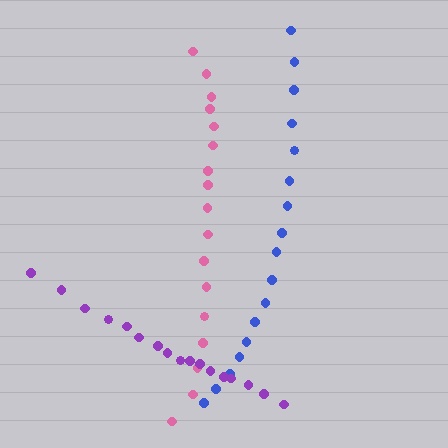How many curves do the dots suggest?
There are 3 distinct paths.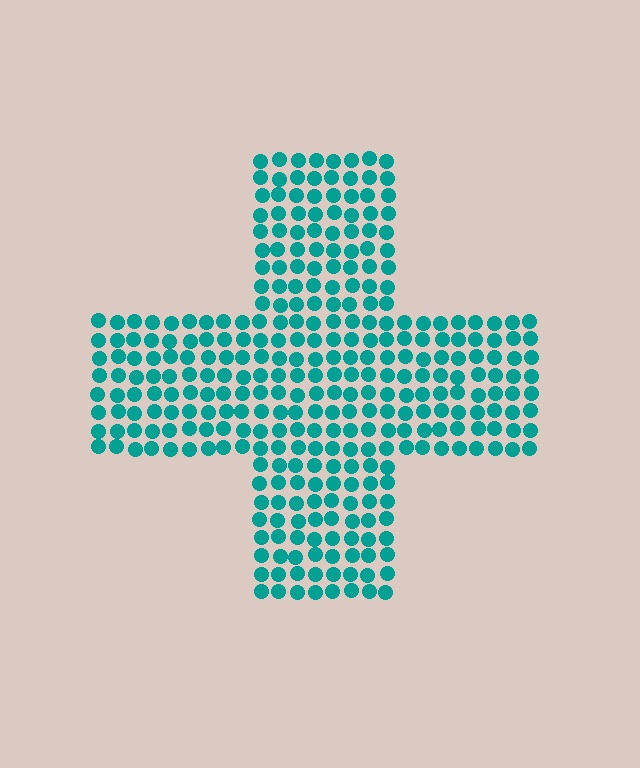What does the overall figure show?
The overall figure shows a cross.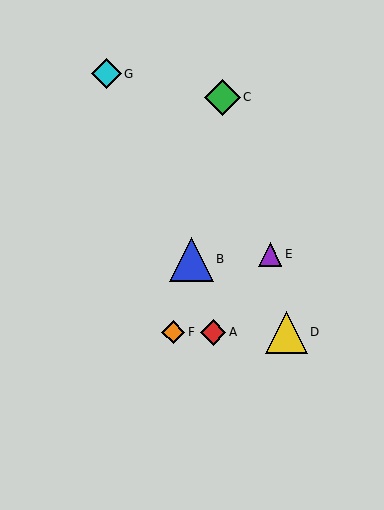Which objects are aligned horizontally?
Objects A, D, F are aligned horizontally.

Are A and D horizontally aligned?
Yes, both are at y≈332.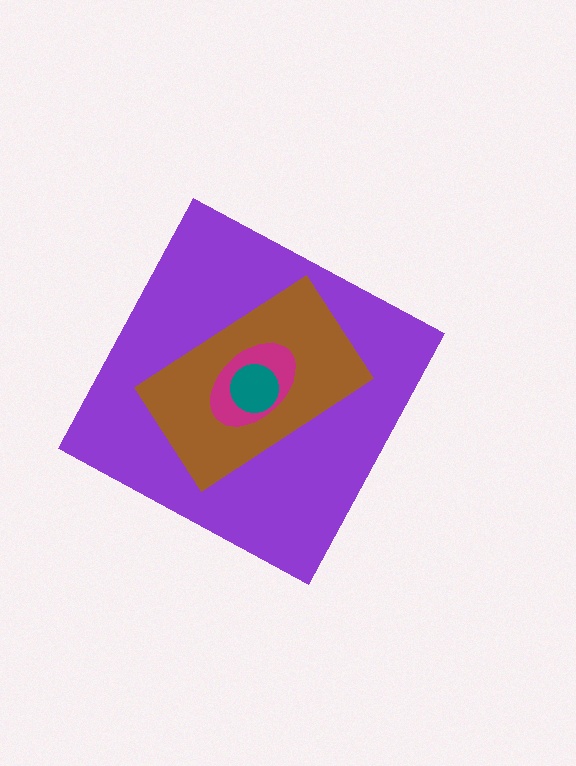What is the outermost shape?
The purple diamond.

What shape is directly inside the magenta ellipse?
The teal circle.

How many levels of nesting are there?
4.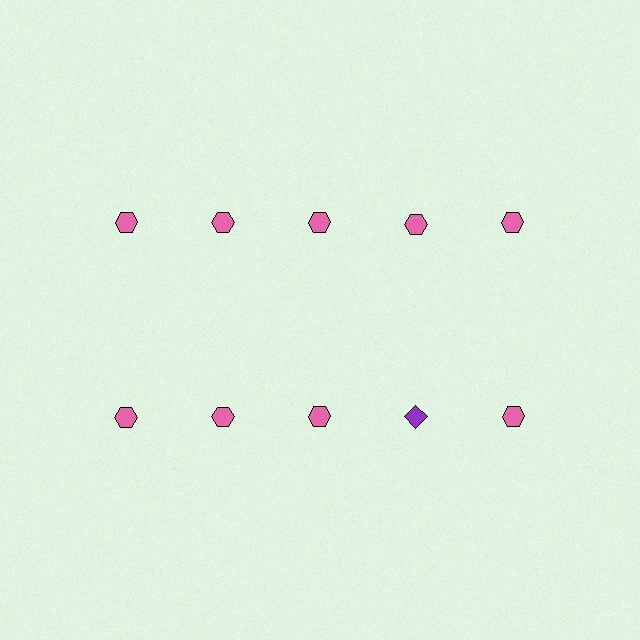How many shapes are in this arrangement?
There are 10 shapes arranged in a grid pattern.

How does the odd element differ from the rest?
It differs in both color (purple instead of pink) and shape (diamond instead of hexagon).